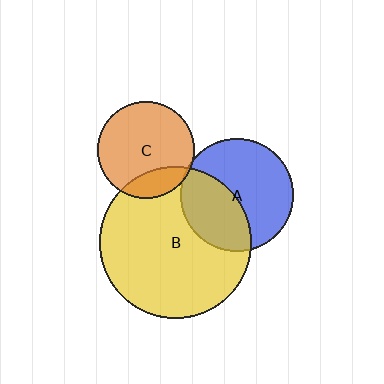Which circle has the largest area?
Circle B (yellow).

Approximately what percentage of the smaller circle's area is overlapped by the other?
Approximately 20%.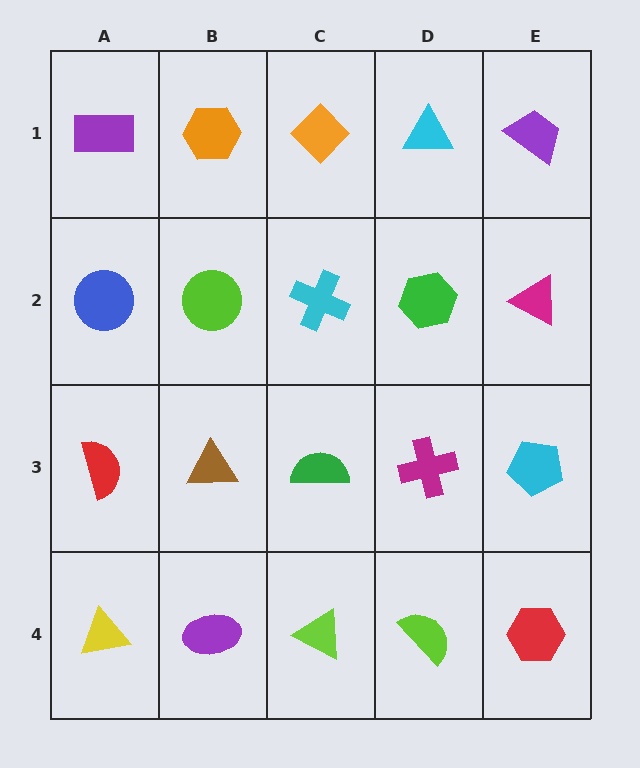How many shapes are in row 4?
5 shapes.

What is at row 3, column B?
A brown triangle.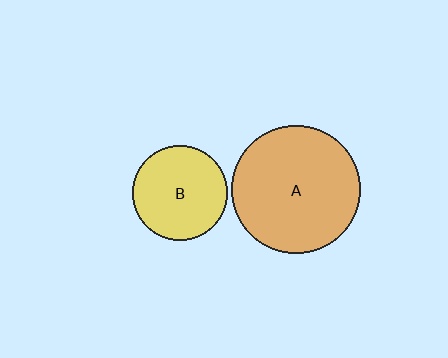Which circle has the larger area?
Circle A (orange).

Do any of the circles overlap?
No, none of the circles overlap.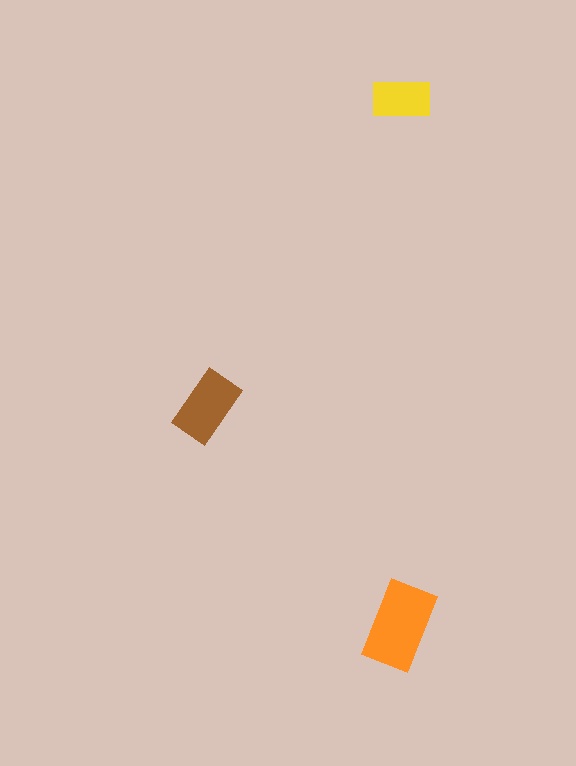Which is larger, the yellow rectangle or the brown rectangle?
The brown one.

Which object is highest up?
The yellow rectangle is topmost.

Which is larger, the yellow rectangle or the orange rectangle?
The orange one.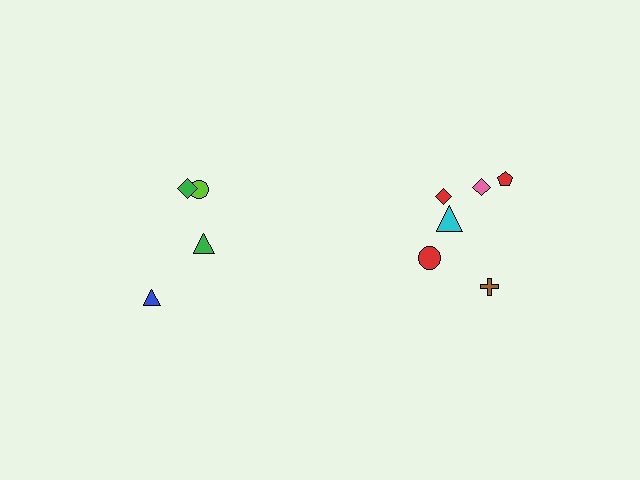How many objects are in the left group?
There are 4 objects.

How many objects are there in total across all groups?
There are 10 objects.